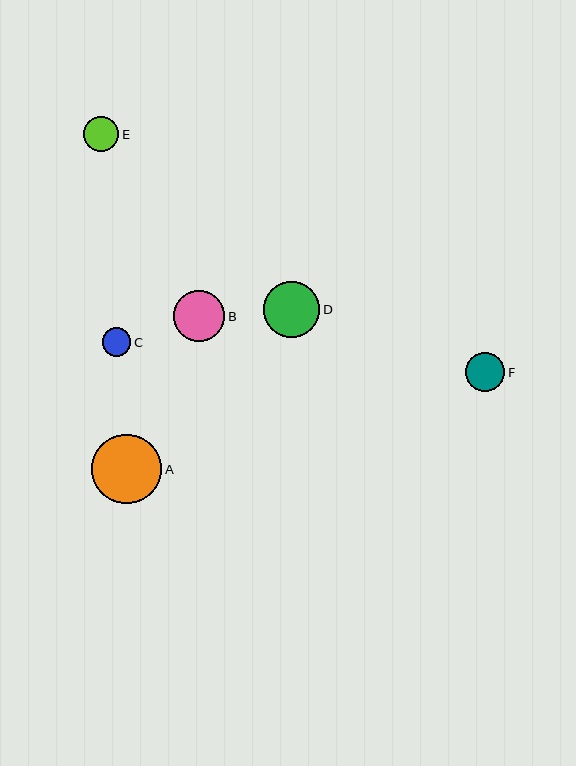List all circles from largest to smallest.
From largest to smallest: A, D, B, F, E, C.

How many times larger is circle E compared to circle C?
Circle E is approximately 1.2 times the size of circle C.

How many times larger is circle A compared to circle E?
Circle A is approximately 2.0 times the size of circle E.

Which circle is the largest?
Circle A is the largest with a size of approximately 70 pixels.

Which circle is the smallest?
Circle C is the smallest with a size of approximately 29 pixels.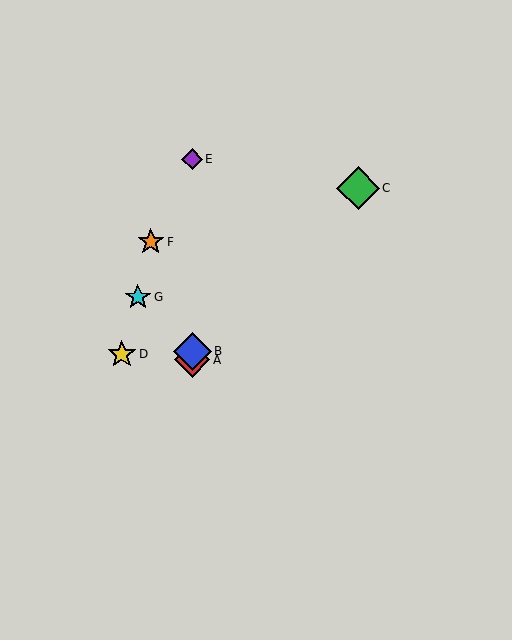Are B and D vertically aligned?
No, B is at x≈192 and D is at x≈122.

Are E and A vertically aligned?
Yes, both are at x≈192.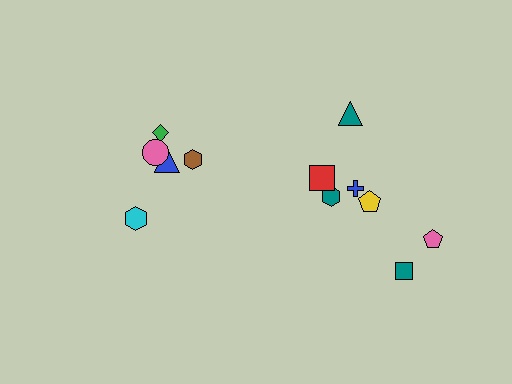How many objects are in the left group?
There are 5 objects.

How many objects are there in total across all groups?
There are 12 objects.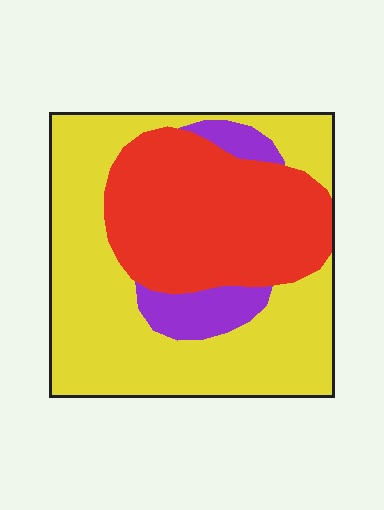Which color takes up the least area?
Purple, at roughly 10%.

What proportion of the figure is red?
Red covers 36% of the figure.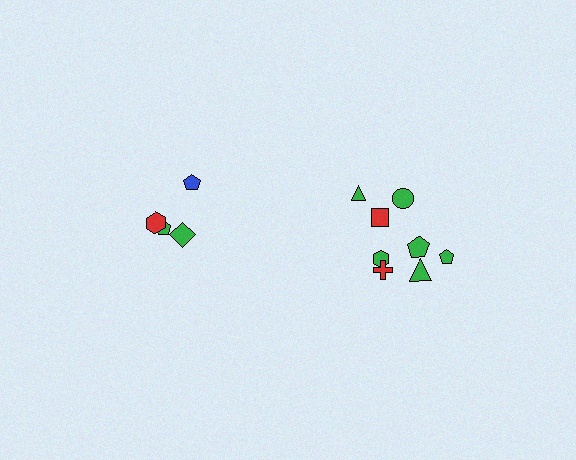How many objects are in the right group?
There are 8 objects.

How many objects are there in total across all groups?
There are 12 objects.